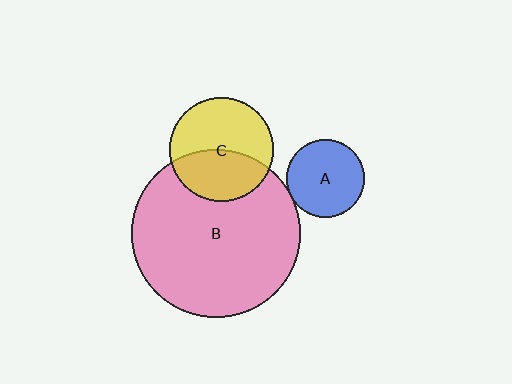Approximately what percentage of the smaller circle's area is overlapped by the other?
Approximately 5%.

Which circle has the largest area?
Circle B (pink).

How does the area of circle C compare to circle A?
Approximately 1.8 times.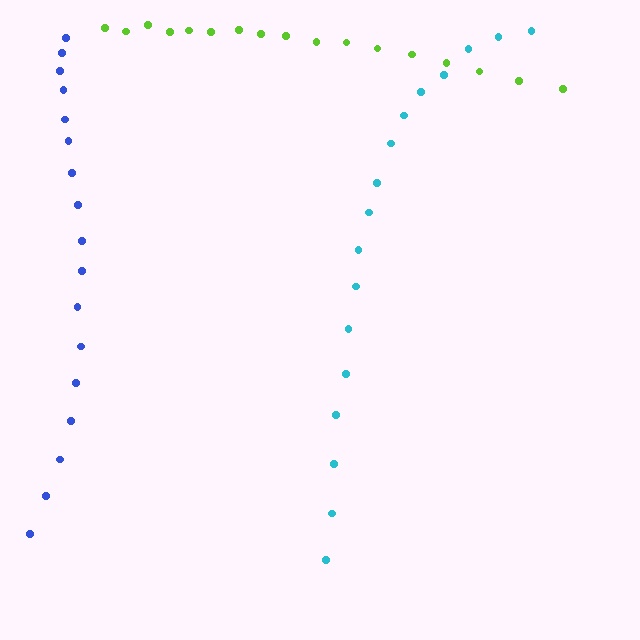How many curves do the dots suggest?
There are 3 distinct paths.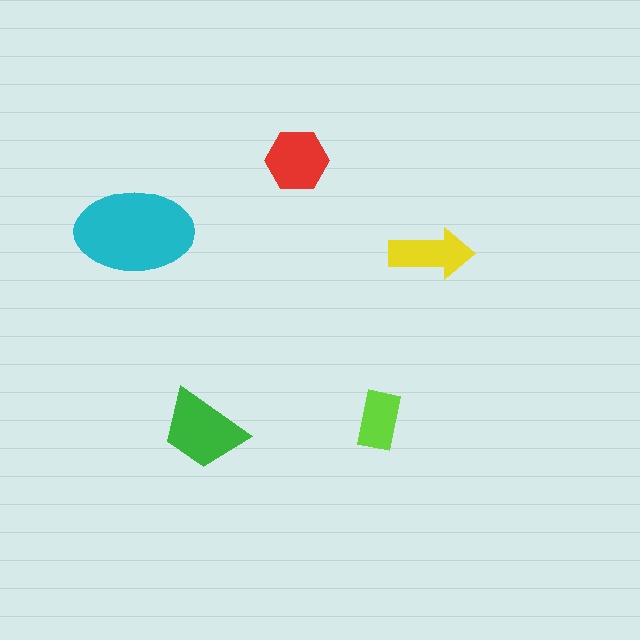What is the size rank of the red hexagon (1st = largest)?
3rd.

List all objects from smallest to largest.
The lime rectangle, the yellow arrow, the red hexagon, the green trapezoid, the cyan ellipse.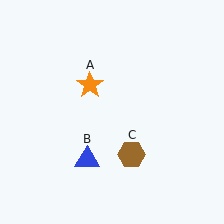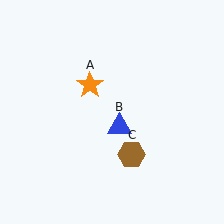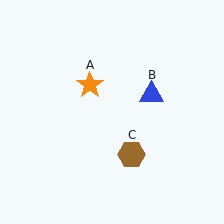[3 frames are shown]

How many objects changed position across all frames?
1 object changed position: blue triangle (object B).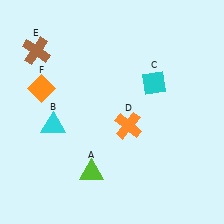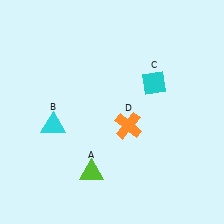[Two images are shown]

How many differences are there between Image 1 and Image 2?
There are 2 differences between the two images.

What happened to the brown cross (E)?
The brown cross (E) was removed in Image 2. It was in the top-left area of Image 1.